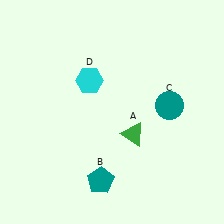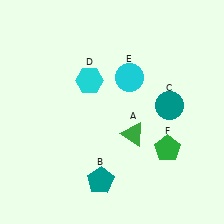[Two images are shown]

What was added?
A cyan circle (E), a green pentagon (F) were added in Image 2.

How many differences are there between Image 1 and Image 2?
There are 2 differences between the two images.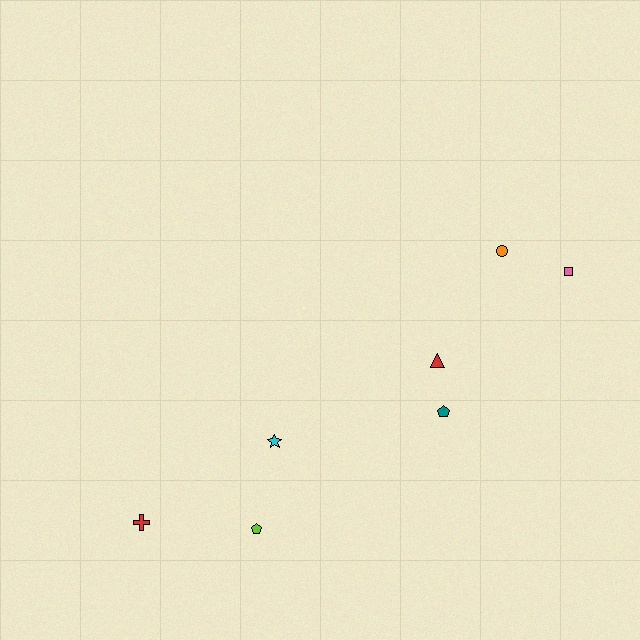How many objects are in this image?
There are 7 objects.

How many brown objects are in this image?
There are no brown objects.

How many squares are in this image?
There is 1 square.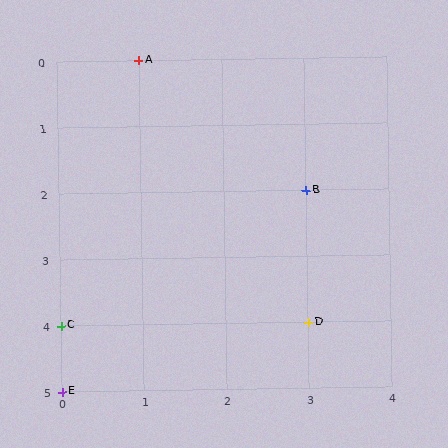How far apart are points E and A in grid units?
Points E and A are 1 column and 5 rows apart (about 5.1 grid units diagonally).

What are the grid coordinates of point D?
Point D is at grid coordinates (3, 4).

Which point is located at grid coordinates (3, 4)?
Point D is at (3, 4).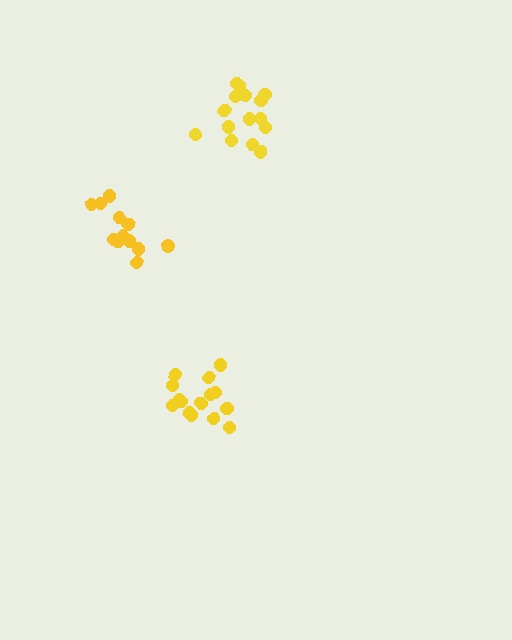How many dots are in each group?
Group 1: 12 dots, Group 2: 15 dots, Group 3: 15 dots (42 total).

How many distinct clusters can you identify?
There are 3 distinct clusters.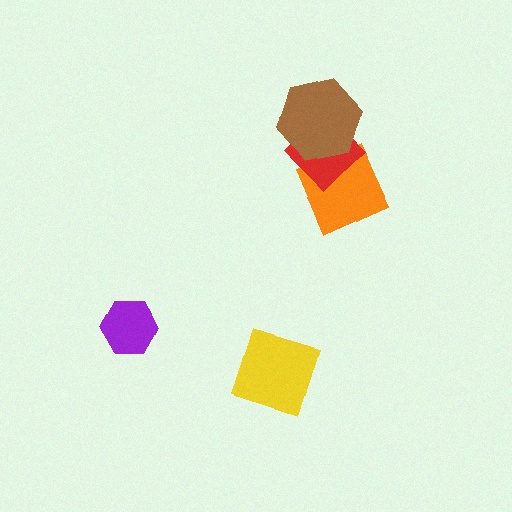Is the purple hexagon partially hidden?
No, no other shape covers it.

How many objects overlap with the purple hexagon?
0 objects overlap with the purple hexagon.